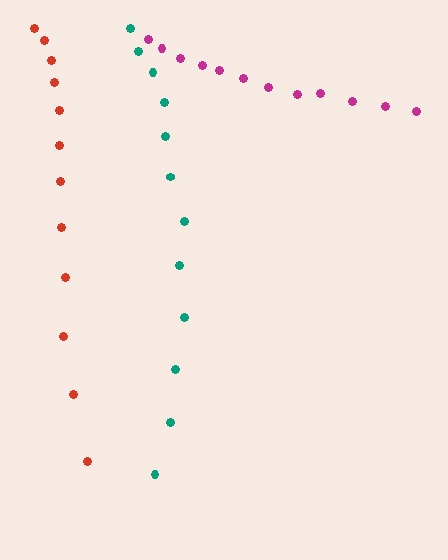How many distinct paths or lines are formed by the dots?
There are 3 distinct paths.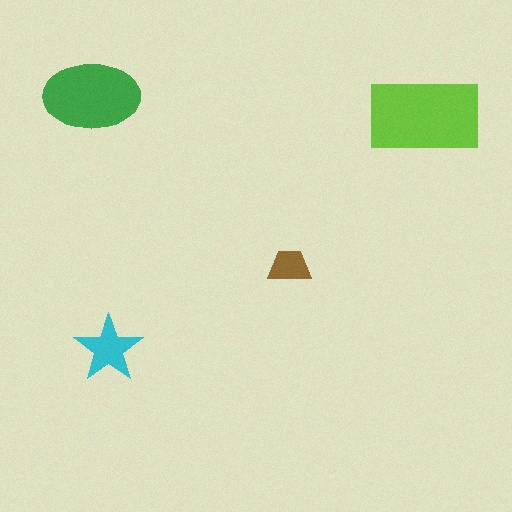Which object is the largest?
The lime rectangle.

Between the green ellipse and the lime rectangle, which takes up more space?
The lime rectangle.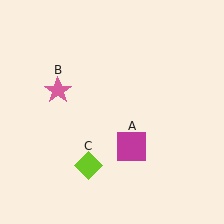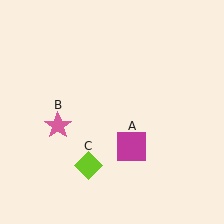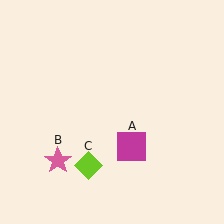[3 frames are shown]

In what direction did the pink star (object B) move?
The pink star (object B) moved down.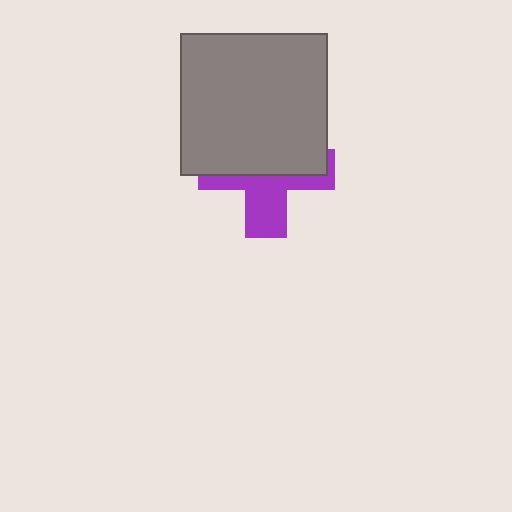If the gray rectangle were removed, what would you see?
You would see the complete purple cross.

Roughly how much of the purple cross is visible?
A small part of it is visible (roughly 44%).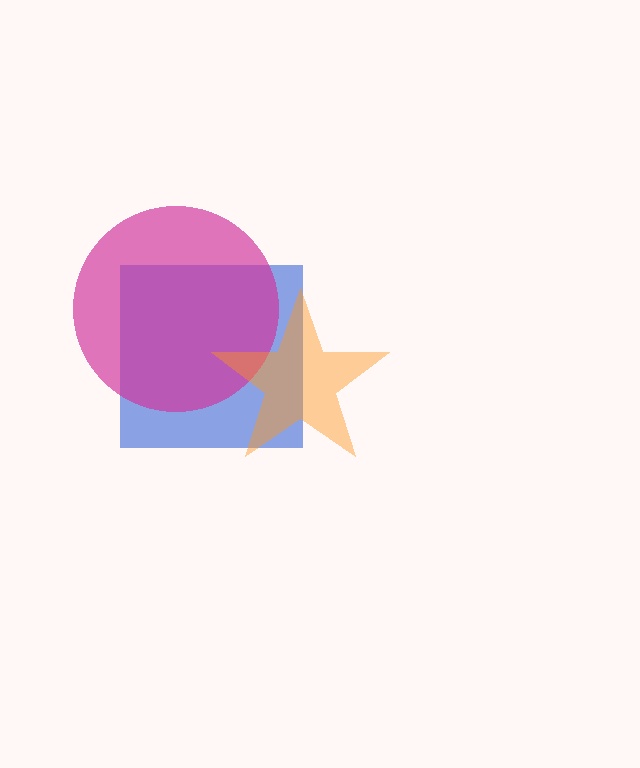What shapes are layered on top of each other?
The layered shapes are: a blue square, a magenta circle, an orange star.